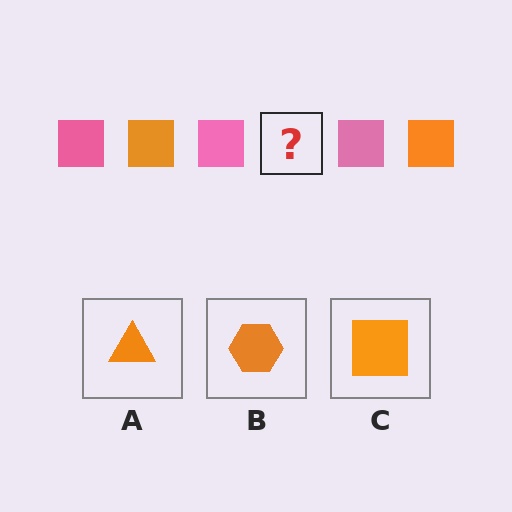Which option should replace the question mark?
Option C.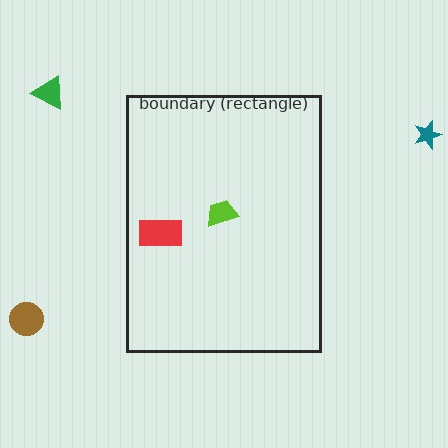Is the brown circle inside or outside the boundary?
Outside.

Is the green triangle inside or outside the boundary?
Outside.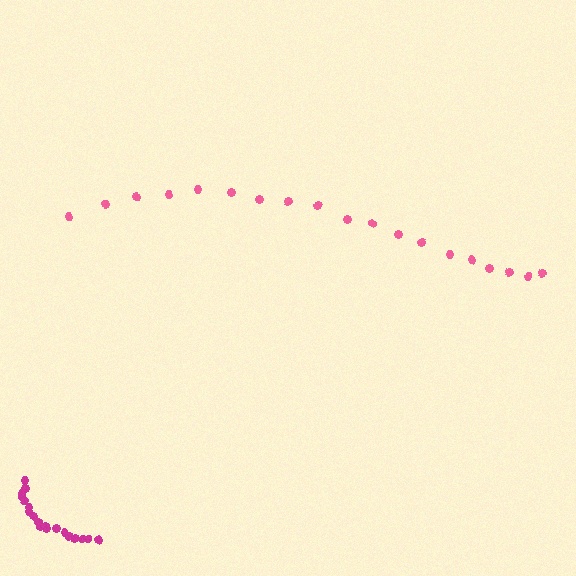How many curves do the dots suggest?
There are 2 distinct paths.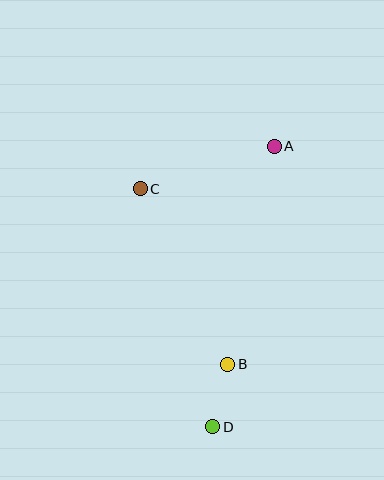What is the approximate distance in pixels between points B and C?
The distance between B and C is approximately 196 pixels.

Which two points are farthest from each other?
Points A and D are farthest from each other.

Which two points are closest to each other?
Points B and D are closest to each other.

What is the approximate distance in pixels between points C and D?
The distance between C and D is approximately 249 pixels.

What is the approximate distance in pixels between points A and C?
The distance between A and C is approximately 140 pixels.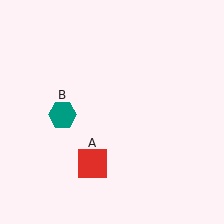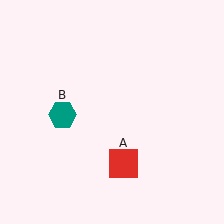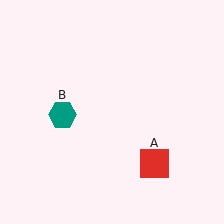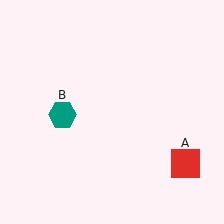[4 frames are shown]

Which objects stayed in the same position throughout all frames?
Teal hexagon (object B) remained stationary.